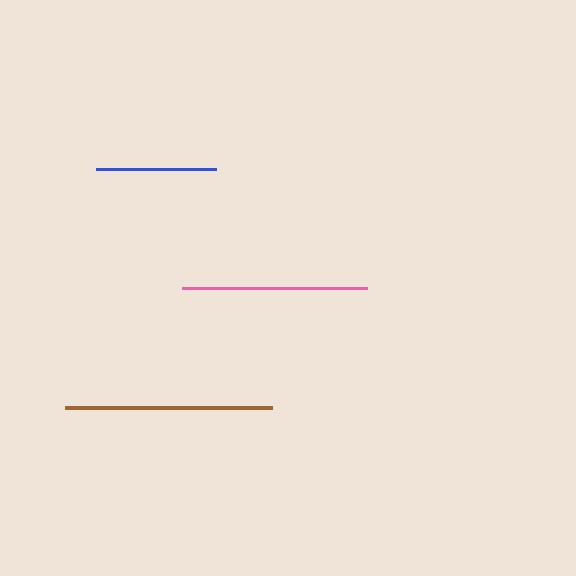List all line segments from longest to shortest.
From longest to shortest: brown, pink, blue.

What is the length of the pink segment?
The pink segment is approximately 185 pixels long.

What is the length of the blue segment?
The blue segment is approximately 120 pixels long.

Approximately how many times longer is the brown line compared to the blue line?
The brown line is approximately 1.7 times the length of the blue line.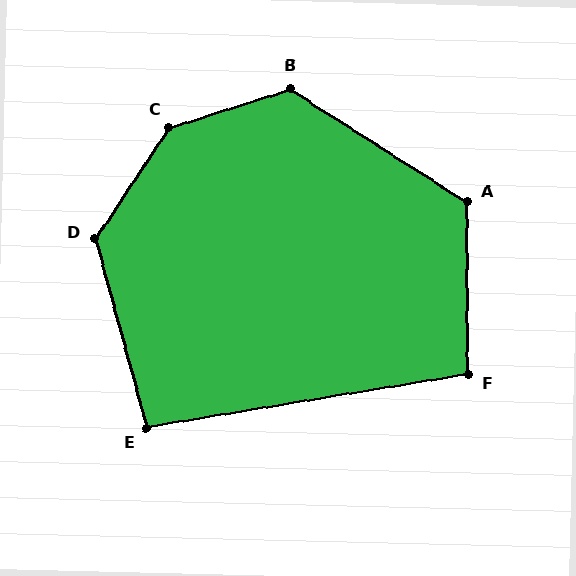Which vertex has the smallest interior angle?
E, at approximately 96 degrees.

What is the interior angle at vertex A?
Approximately 122 degrees (obtuse).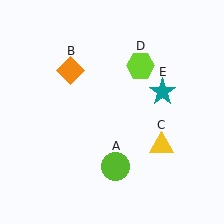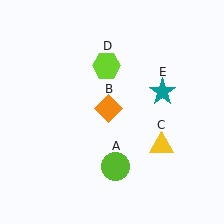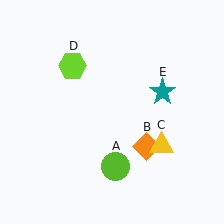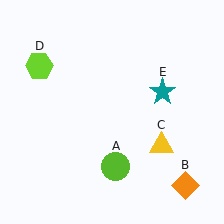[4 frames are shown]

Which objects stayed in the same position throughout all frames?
Lime circle (object A) and yellow triangle (object C) and teal star (object E) remained stationary.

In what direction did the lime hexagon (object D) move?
The lime hexagon (object D) moved left.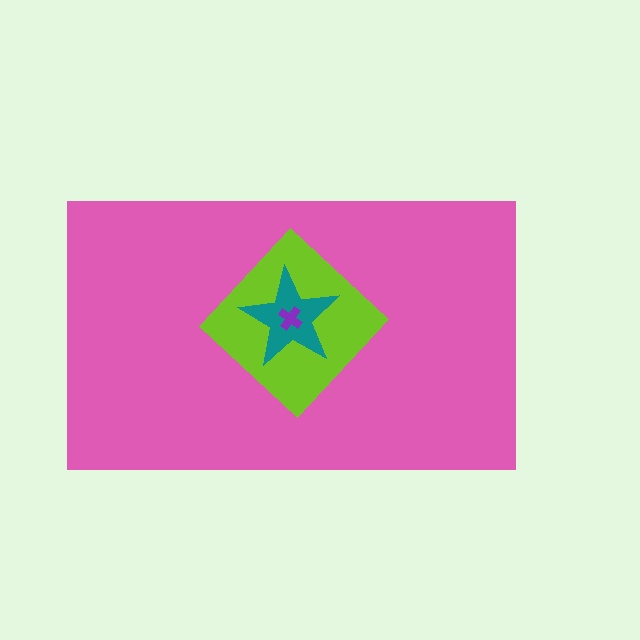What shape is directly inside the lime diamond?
The teal star.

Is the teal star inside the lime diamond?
Yes.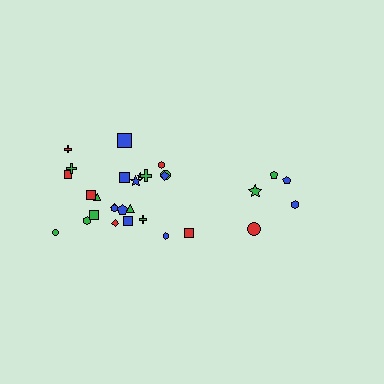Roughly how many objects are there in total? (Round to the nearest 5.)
Roughly 30 objects in total.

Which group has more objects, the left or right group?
The left group.